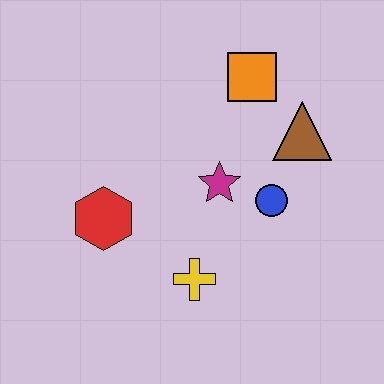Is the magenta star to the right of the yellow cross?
Yes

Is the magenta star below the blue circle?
No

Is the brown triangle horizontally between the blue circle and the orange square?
No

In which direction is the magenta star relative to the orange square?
The magenta star is below the orange square.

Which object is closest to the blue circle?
The magenta star is closest to the blue circle.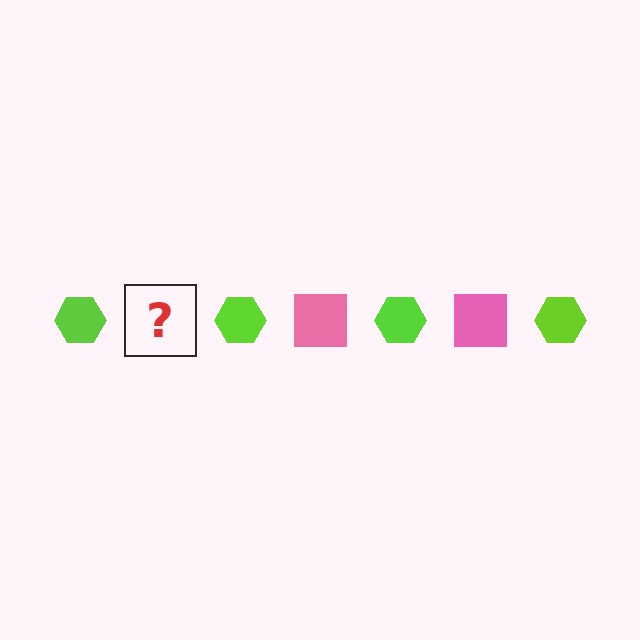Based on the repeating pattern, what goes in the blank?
The blank should be a pink square.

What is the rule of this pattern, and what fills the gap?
The rule is that the pattern alternates between lime hexagon and pink square. The gap should be filled with a pink square.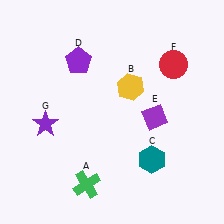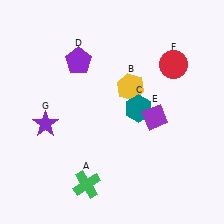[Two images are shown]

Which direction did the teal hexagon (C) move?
The teal hexagon (C) moved up.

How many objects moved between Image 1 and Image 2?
1 object moved between the two images.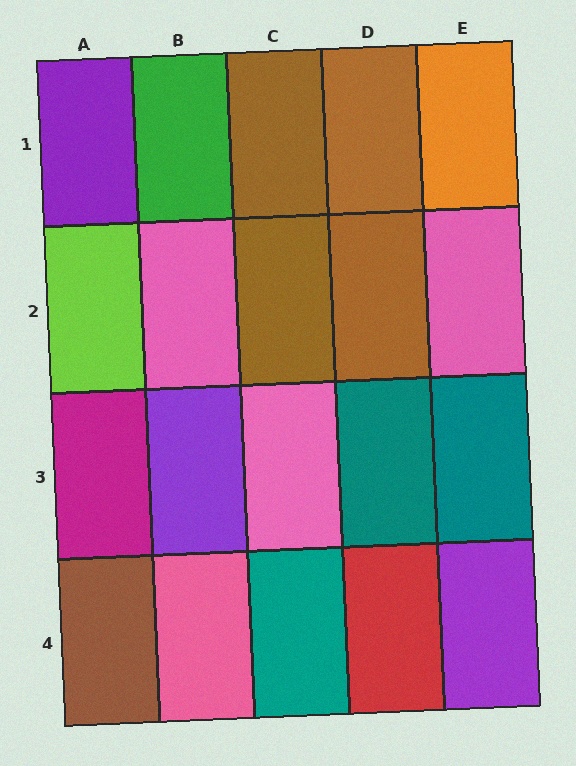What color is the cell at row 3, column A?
Magenta.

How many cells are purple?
3 cells are purple.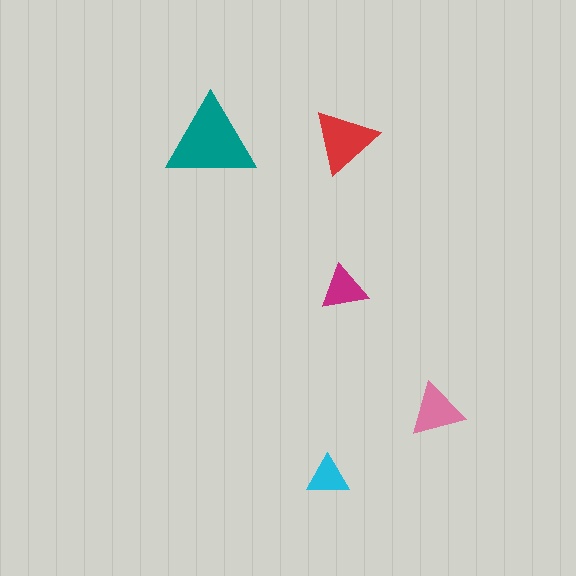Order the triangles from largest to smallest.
the teal one, the red one, the pink one, the magenta one, the cyan one.